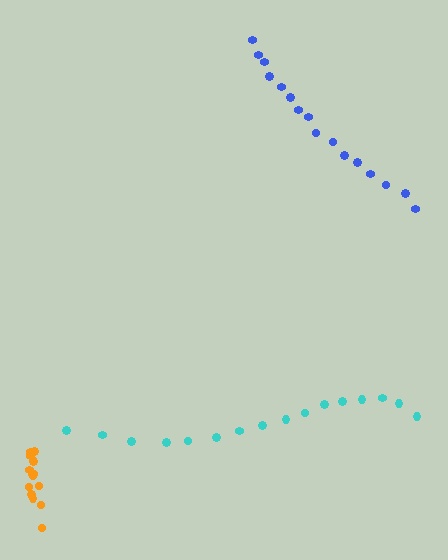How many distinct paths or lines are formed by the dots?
There are 3 distinct paths.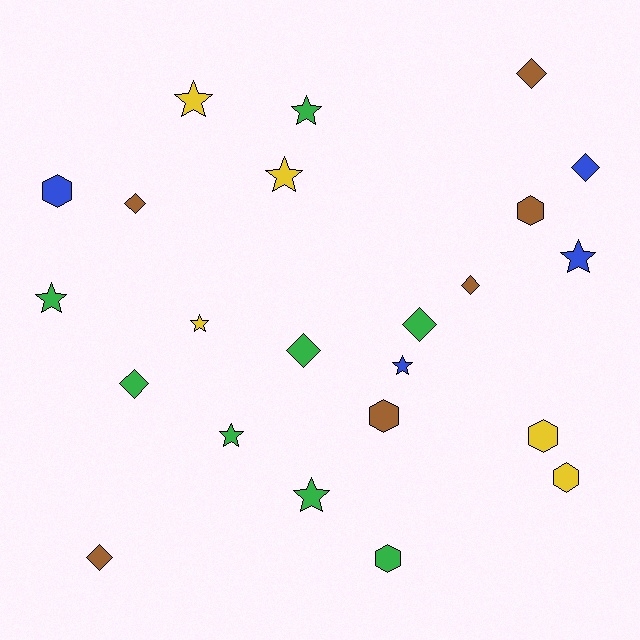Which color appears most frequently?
Green, with 8 objects.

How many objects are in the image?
There are 23 objects.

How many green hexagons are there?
There is 1 green hexagon.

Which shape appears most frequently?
Star, with 9 objects.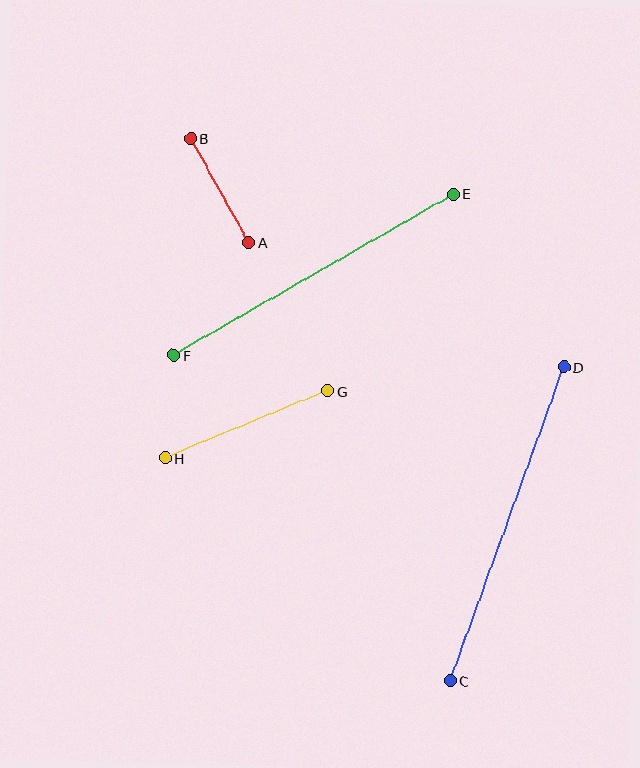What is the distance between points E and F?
The distance is approximately 323 pixels.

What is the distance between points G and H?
The distance is approximately 176 pixels.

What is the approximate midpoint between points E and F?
The midpoint is at approximately (313, 275) pixels.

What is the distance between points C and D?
The distance is approximately 334 pixels.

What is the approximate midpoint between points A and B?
The midpoint is at approximately (220, 191) pixels.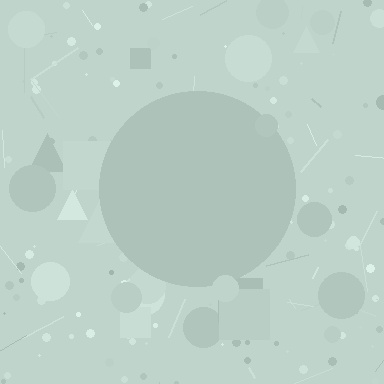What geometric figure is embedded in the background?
A circle is embedded in the background.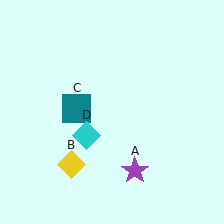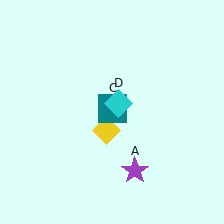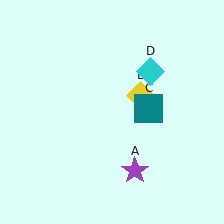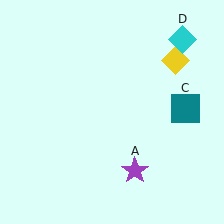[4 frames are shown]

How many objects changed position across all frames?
3 objects changed position: yellow diamond (object B), teal square (object C), cyan diamond (object D).